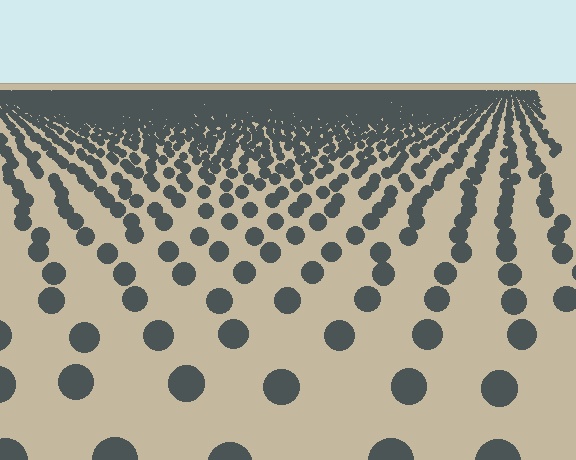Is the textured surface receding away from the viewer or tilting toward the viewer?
The surface is receding away from the viewer. Texture elements get smaller and denser toward the top.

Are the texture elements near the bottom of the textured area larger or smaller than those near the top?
Larger. Near the bottom, elements are closer to the viewer and appear at a bigger on-screen size.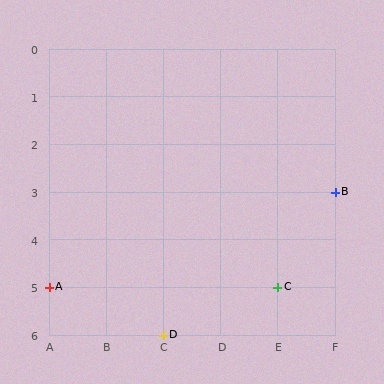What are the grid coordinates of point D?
Point D is at grid coordinates (C, 6).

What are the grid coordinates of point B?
Point B is at grid coordinates (F, 3).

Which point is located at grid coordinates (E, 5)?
Point C is at (E, 5).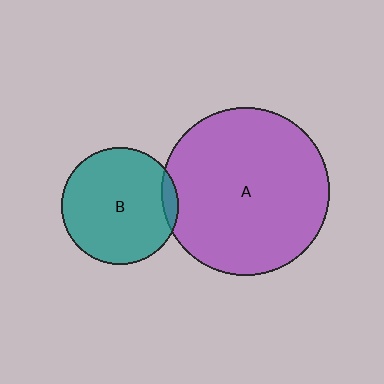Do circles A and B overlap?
Yes.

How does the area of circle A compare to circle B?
Approximately 2.1 times.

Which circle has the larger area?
Circle A (purple).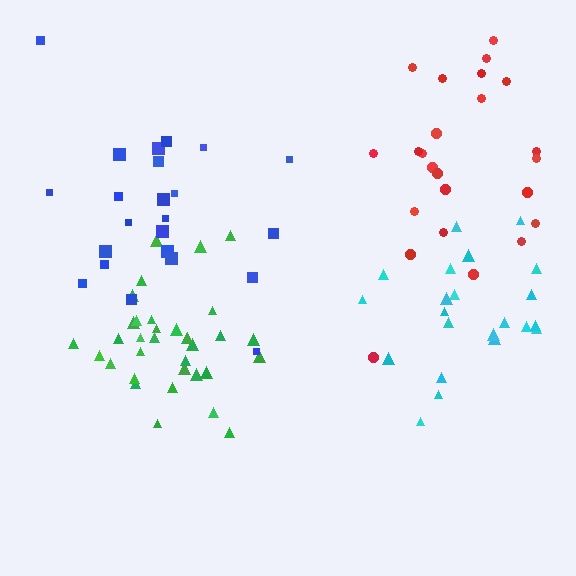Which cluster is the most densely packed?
Green.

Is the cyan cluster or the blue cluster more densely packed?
Cyan.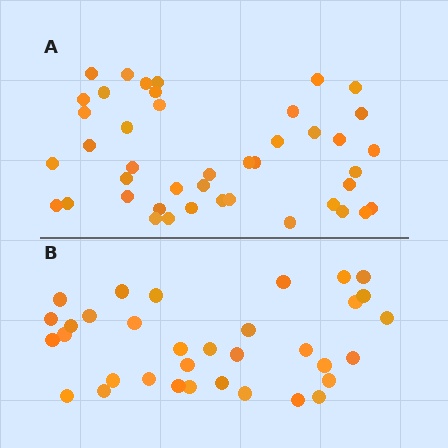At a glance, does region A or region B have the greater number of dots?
Region A (the top region) has more dots.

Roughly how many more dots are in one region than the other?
Region A has roughly 8 or so more dots than region B.